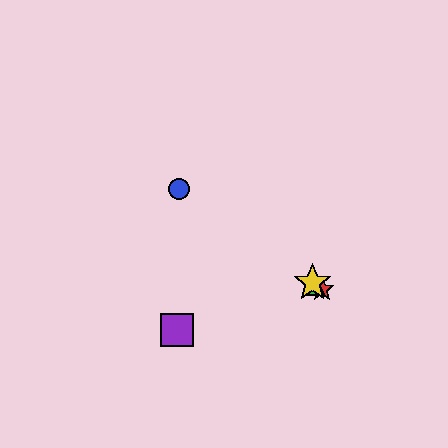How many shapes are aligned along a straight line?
4 shapes (the red star, the blue circle, the green triangle, the yellow star) are aligned along a straight line.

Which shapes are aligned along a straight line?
The red star, the blue circle, the green triangle, the yellow star are aligned along a straight line.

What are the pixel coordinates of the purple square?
The purple square is at (177, 330).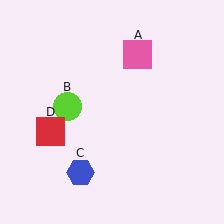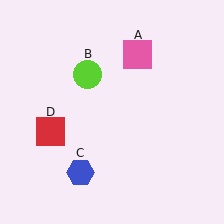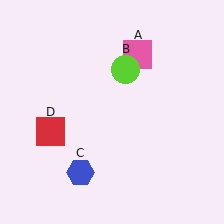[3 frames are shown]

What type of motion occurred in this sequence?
The lime circle (object B) rotated clockwise around the center of the scene.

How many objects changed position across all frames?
1 object changed position: lime circle (object B).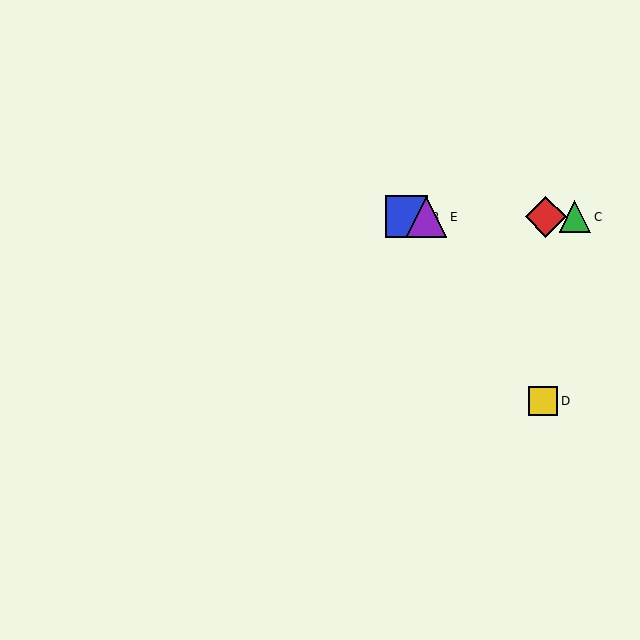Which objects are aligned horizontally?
Objects A, B, C, E are aligned horizontally.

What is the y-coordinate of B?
Object B is at y≈217.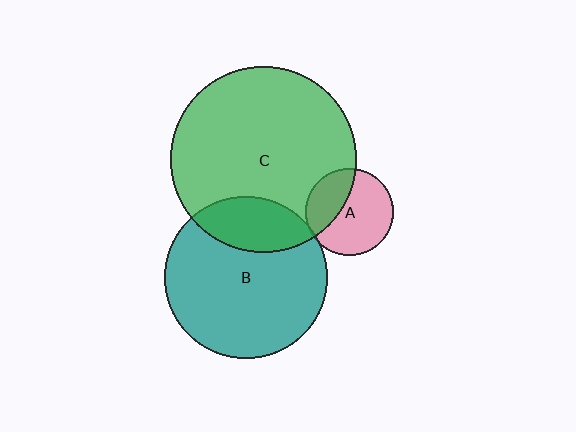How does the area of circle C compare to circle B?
Approximately 1.3 times.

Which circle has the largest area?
Circle C (green).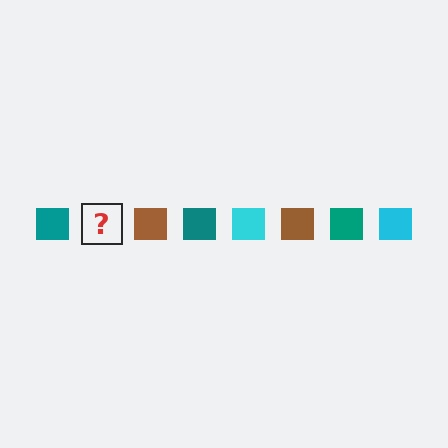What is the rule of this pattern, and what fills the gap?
The rule is that the pattern cycles through teal, cyan, brown squares. The gap should be filled with a cyan square.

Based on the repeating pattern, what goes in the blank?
The blank should be a cyan square.